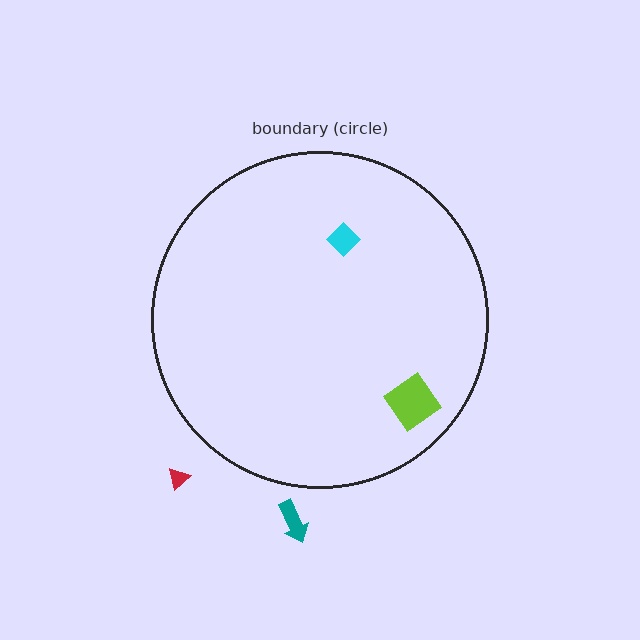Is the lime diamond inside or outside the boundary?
Inside.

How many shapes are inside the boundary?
2 inside, 2 outside.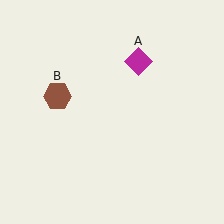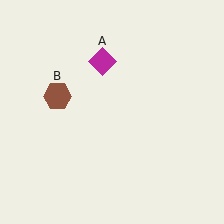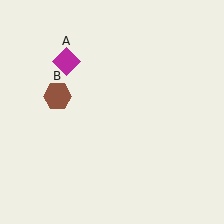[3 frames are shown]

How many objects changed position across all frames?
1 object changed position: magenta diamond (object A).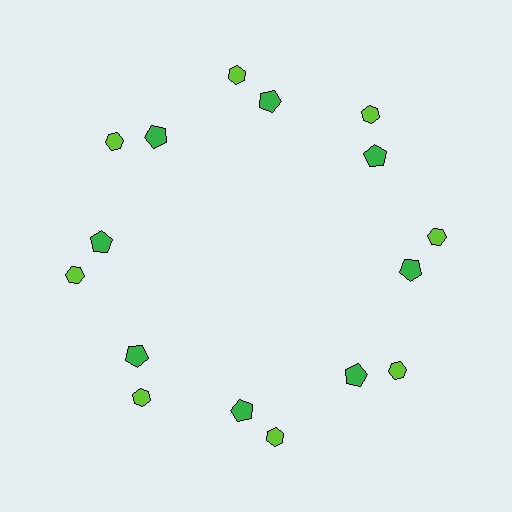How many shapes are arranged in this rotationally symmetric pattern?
There are 16 shapes, arranged in 8 groups of 2.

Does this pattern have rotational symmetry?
Yes, this pattern has 8-fold rotational symmetry. It looks the same after rotating 45 degrees around the center.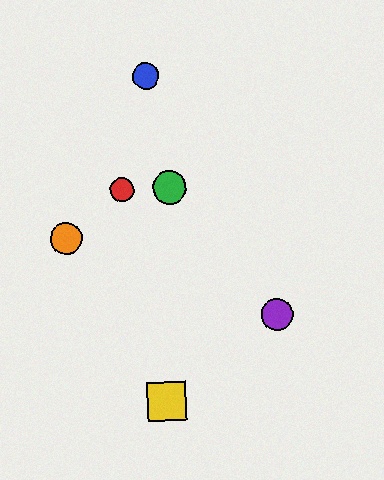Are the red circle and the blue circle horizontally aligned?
No, the red circle is at y≈190 and the blue circle is at y≈76.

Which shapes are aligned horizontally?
The red circle, the green circle are aligned horizontally.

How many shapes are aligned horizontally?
2 shapes (the red circle, the green circle) are aligned horizontally.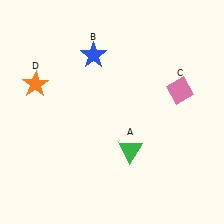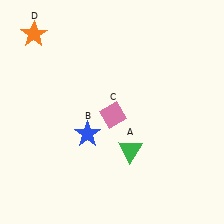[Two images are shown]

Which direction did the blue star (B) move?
The blue star (B) moved down.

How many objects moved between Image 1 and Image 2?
3 objects moved between the two images.